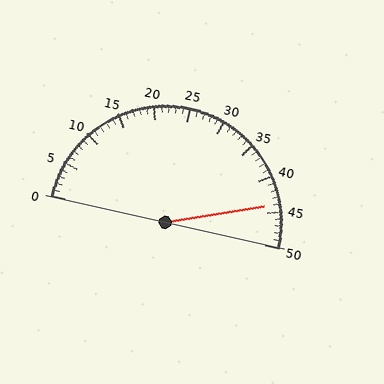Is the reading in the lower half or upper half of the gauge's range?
The reading is in the upper half of the range (0 to 50).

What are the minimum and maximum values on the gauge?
The gauge ranges from 0 to 50.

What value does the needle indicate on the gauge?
The needle indicates approximately 44.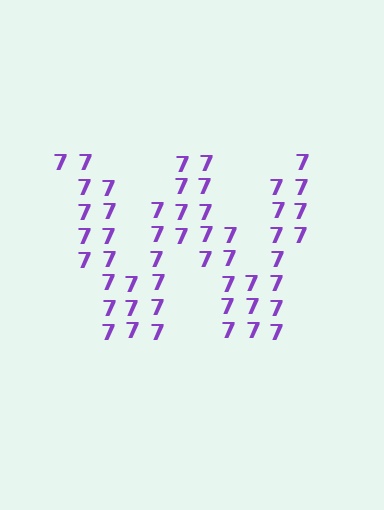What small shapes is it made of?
It is made of small digit 7's.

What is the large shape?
The large shape is the letter W.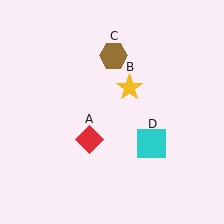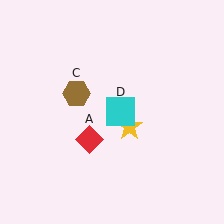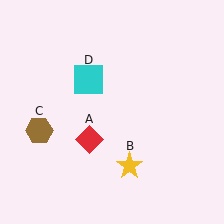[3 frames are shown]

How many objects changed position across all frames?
3 objects changed position: yellow star (object B), brown hexagon (object C), cyan square (object D).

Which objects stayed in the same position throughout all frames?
Red diamond (object A) remained stationary.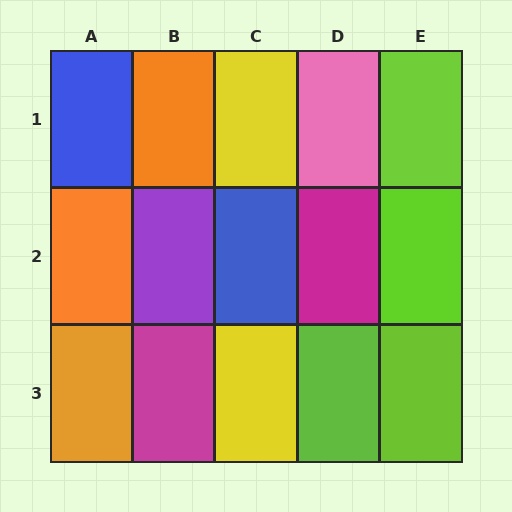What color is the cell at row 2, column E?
Lime.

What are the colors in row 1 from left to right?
Blue, orange, yellow, pink, lime.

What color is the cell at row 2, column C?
Blue.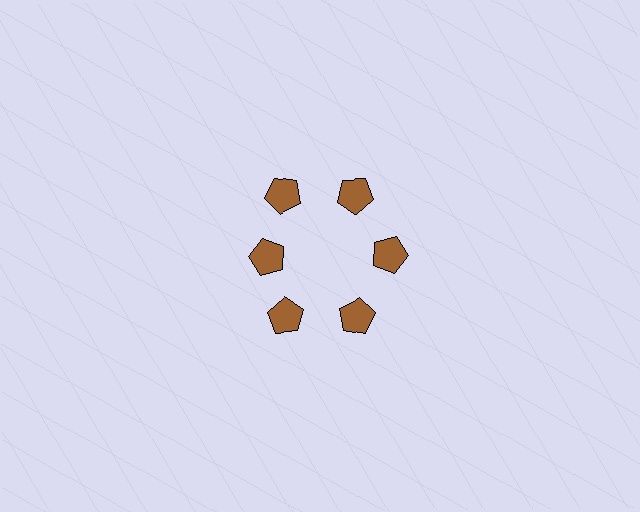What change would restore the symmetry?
The symmetry would be restored by moving it outward, back onto the ring so that all 6 pentagons sit at equal angles and equal distance from the center.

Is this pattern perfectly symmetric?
No. The 6 brown pentagons are arranged in a ring, but one element near the 9 o'clock position is pulled inward toward the center, breaking the 6-fold rotational symmetry.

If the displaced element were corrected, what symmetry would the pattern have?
It would have 6-fold rotational symmetry — the pattern would map onto itself every 60 degrees.